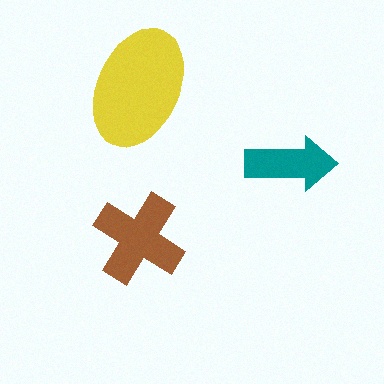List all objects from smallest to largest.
The teal arrow, the brown cross, the yellow ellipse.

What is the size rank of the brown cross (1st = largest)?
2nd.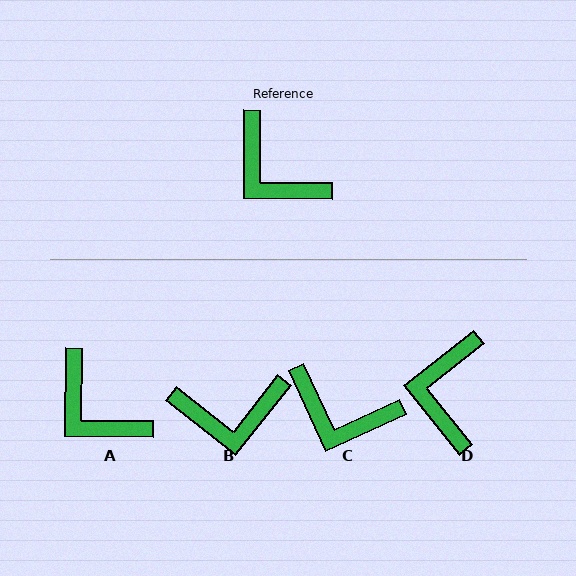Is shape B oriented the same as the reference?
No, it is off by about 52 degrees.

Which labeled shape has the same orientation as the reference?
A.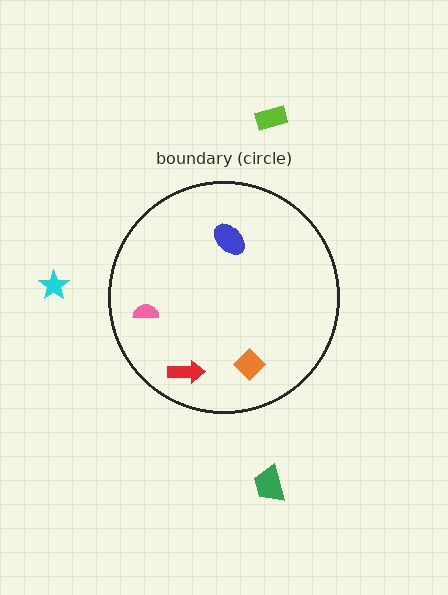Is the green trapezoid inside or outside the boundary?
Outside.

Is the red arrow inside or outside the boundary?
Inside.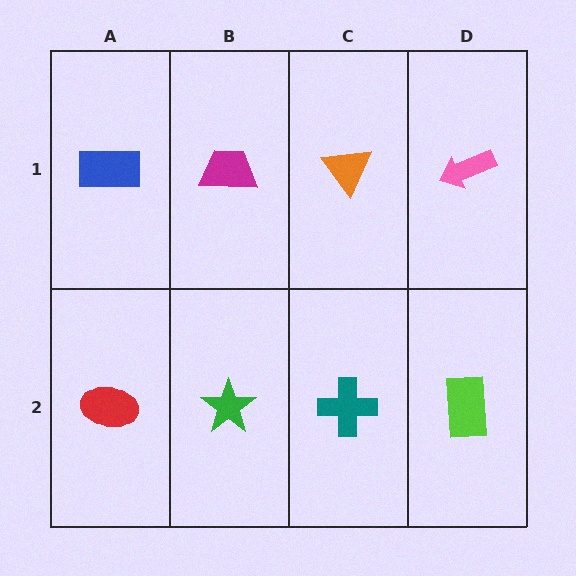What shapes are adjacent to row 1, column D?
A lime rectangle (row 2, column D), an orange triangle (row 1, column C).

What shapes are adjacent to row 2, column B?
A magenta trapezoid (row 1, column B), a red ellipse (row 2, column A), a teal cross (row 2, column C).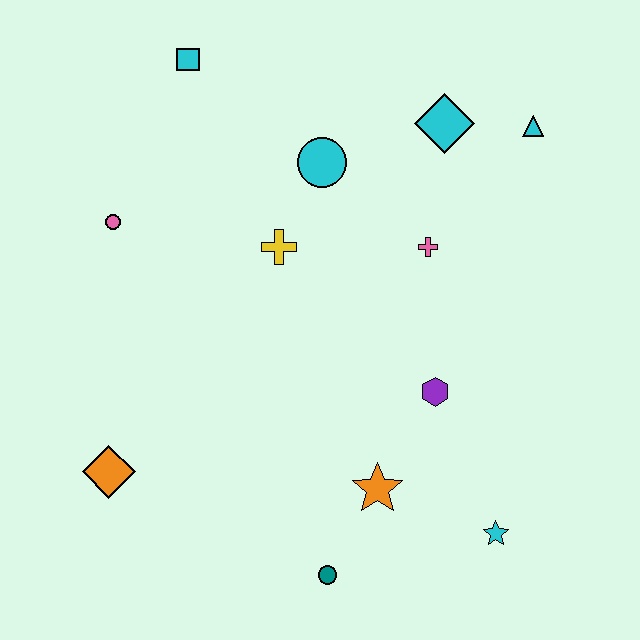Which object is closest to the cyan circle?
The yellow cross is closest to the cyan circle.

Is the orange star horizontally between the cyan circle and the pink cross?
Yes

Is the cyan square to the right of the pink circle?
Yes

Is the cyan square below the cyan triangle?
No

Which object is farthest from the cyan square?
The cyan star is farthest from the cyan square.